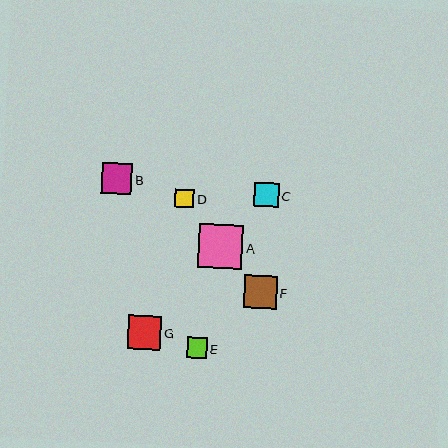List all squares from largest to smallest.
From largest to smallest: A, G, F, B, C, E, D.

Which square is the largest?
Square A is the largest with a size of approximately 44 pixels.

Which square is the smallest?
Square D is the smallest with a size of approximately 19 pixels.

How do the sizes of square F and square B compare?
Square F and square B are approximately the same size.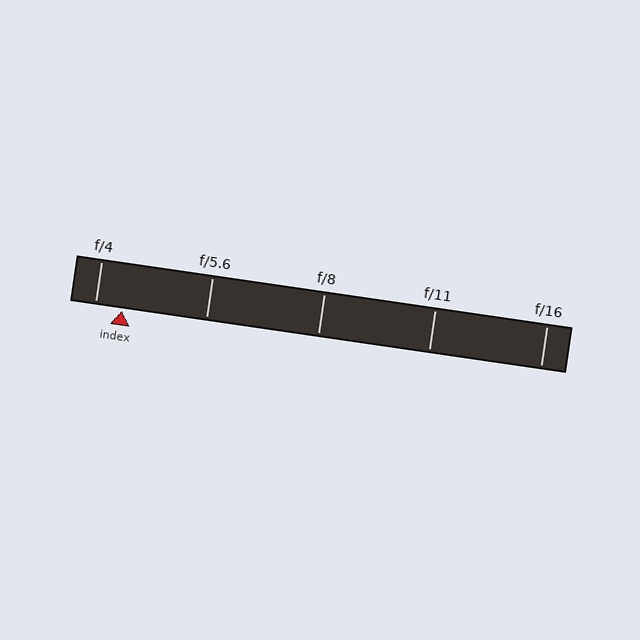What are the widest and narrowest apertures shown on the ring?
The widest aperture shown is f/4 and the narrowest is f/16.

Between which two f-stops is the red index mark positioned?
The index mark is between f/4 and f/5.6.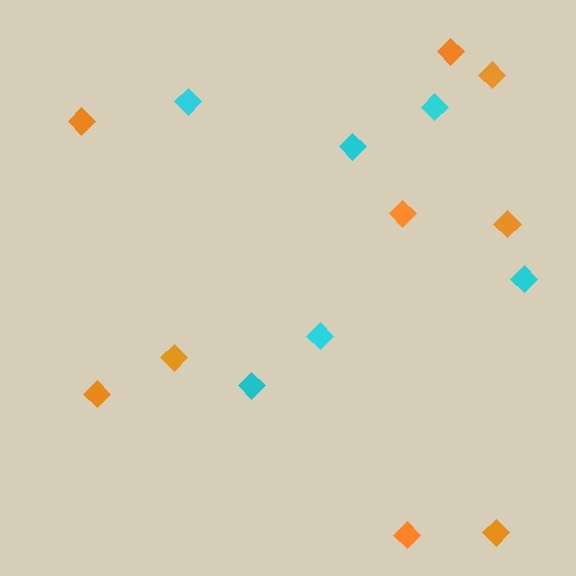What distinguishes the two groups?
There are 2 groups: one group of orange diamonds (9) and one group of cyan diamonds (6).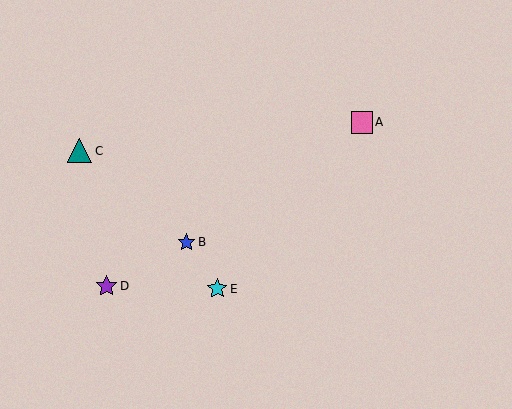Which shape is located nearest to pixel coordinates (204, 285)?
The cyan star (labeled E) at (217, 289) is nearest to that location.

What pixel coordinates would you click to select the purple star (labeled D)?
Click at (106, 286) to select the purple star D.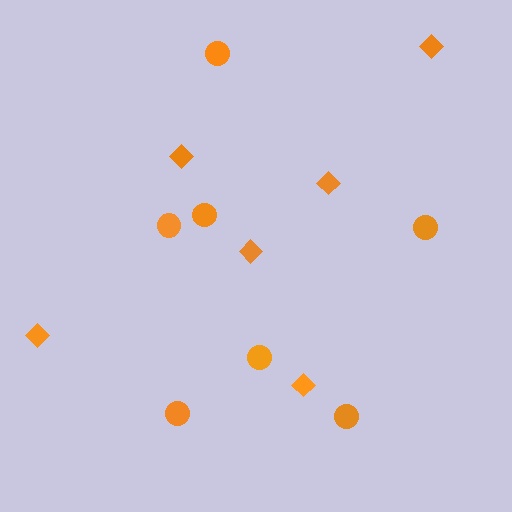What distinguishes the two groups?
There are 2 groups: one group of diamonds (6) and one group of circles (7).